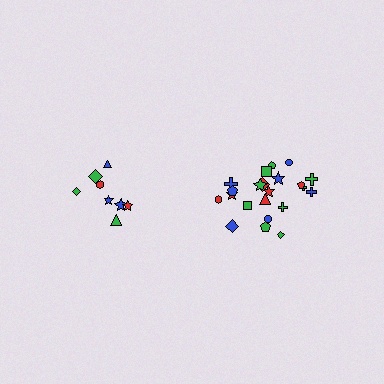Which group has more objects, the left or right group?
The right group.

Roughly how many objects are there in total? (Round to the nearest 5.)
Roughly 30 objects in total.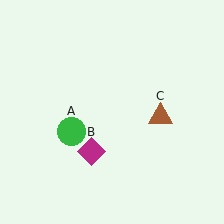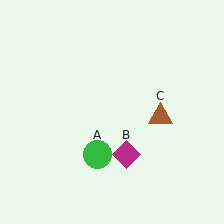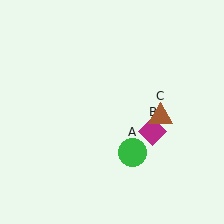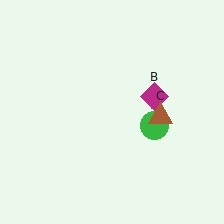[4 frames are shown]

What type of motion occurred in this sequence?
The green circle (object A), magenta diamond (object B) rotated counterclockwise around the center of the scene.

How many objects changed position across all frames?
2 objects changed position: green circle (object A), magenta diamond (object B).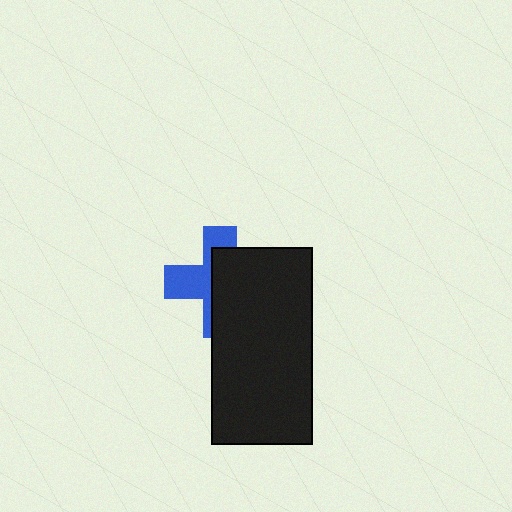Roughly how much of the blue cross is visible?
A small part of it is visible (roughly 44%).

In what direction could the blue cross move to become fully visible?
The blue cross could move left. That would shift it out from behind the black rectangle entirely.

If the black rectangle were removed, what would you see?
You would see the complete blue cross.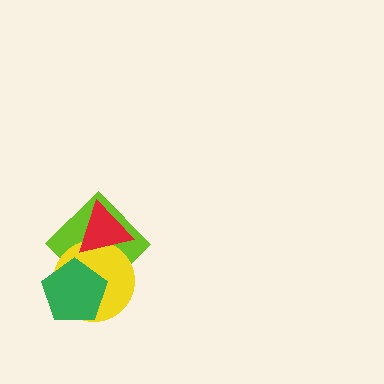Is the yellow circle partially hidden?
Yes, it is partially covered by another shape.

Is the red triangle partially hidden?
No, no other shape covers it.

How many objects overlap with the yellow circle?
3 objects overlap with the yellow circle.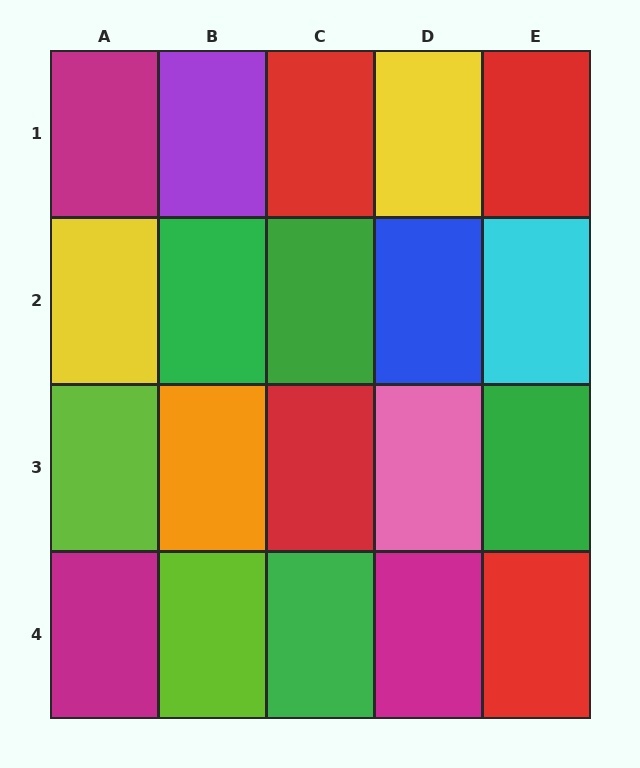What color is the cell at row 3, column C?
Red.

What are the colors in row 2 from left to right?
Yellow, green, green, blue, cyan.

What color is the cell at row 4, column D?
Magenta.